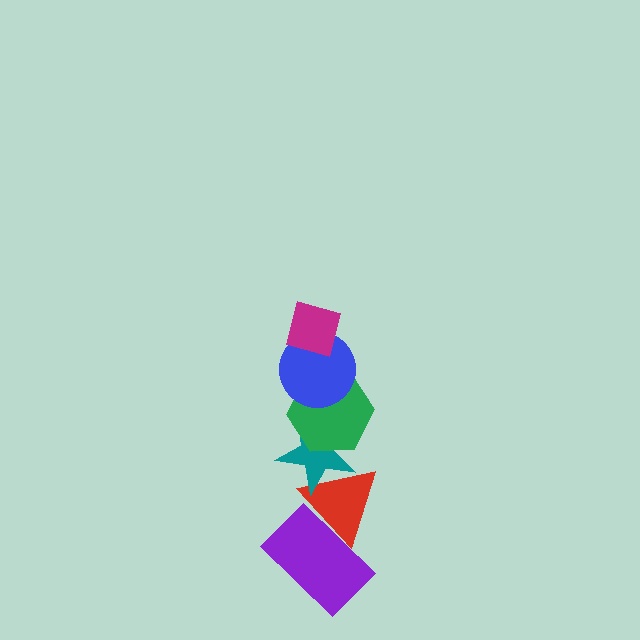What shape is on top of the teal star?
The green hexagon is on top of the teal star.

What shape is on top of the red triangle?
The teal star is on top of the red triangle.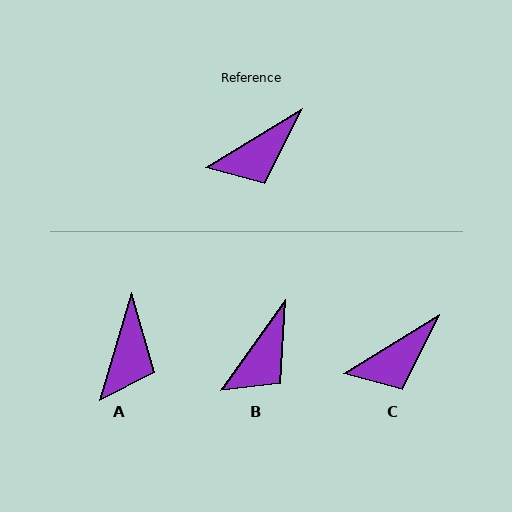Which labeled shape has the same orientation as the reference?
C.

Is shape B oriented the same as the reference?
No, it is off by about 23 degrees.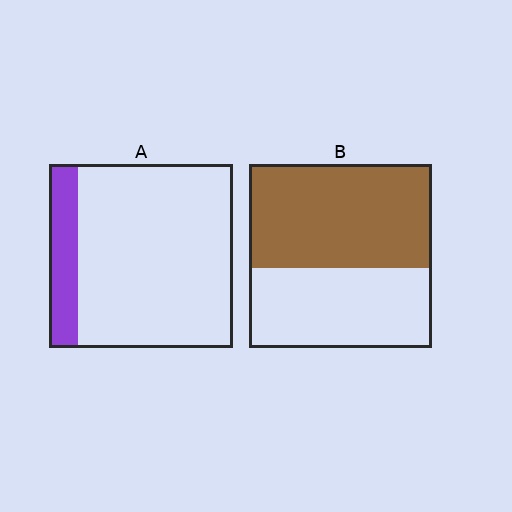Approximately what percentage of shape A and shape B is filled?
A is approximately 15% and B is approximately 55%.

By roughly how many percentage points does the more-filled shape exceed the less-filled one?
By roughly 40 percentage points (B over A).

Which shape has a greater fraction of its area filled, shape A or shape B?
Shape B.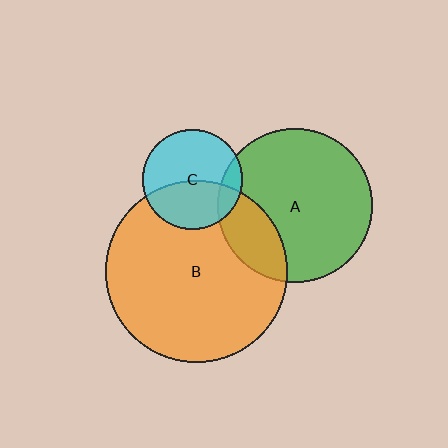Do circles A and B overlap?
Yes.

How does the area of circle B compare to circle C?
Approximately 3.3 times.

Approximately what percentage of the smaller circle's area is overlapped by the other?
Approximately 20%.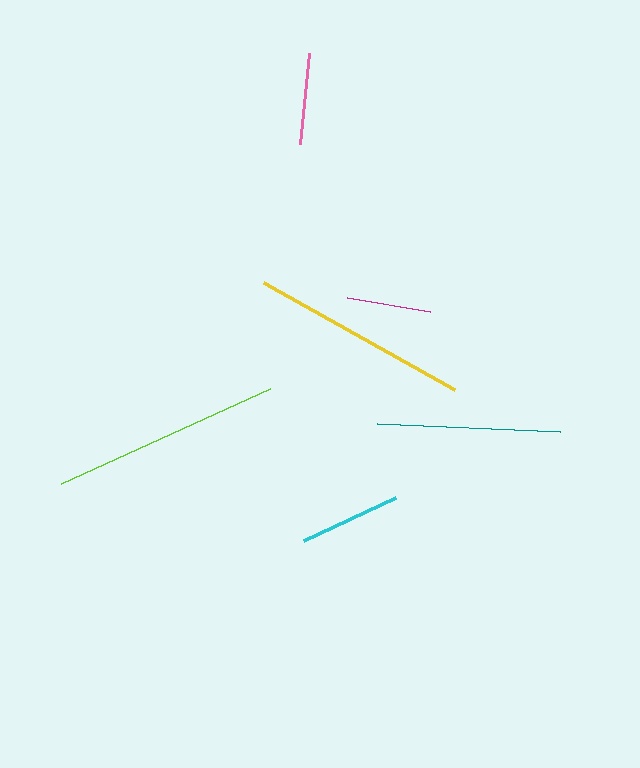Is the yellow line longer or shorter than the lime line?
The lime line is longer than the yellow line.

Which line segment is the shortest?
The magenta line is the shortest at approximately 85 pixels.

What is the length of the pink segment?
The pink segment is approximately 92 pixels long.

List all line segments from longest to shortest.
From longest to shortest: lime, yellow, teal, cyan, pink, magenta.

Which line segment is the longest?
The lime line is the longest at approximately 229 pixels.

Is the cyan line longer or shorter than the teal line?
The teal line is longer than the cyan line.